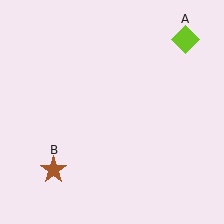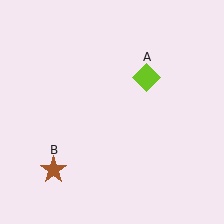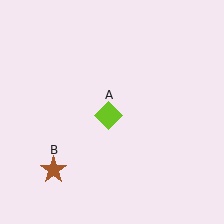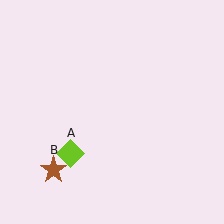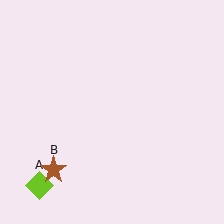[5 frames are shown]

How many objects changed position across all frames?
1 object changed position: lime diamond (object A).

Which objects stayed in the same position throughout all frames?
Brown star (object B) remained stationary.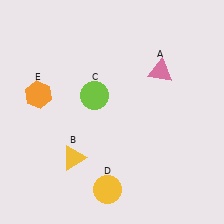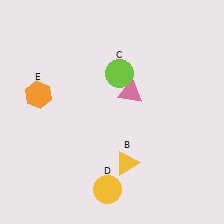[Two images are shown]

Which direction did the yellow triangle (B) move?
The yellow triangle (B) moved right.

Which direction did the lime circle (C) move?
The lime circle (C) moved right.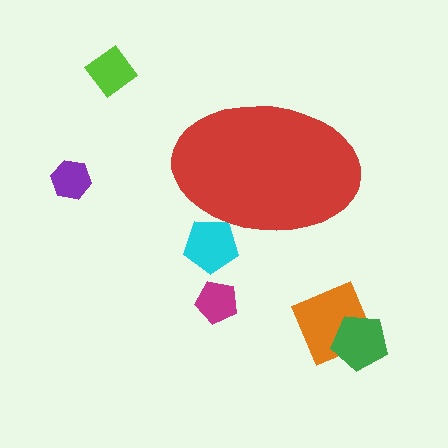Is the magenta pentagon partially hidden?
No, the magenta pentagon is fully visible.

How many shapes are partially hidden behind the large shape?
1 shape is partially hidden.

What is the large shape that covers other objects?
A red ellipse.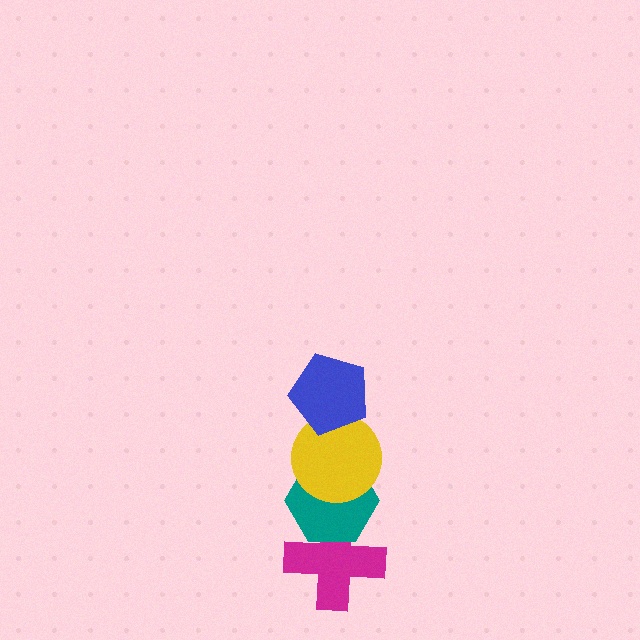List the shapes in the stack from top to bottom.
From top to bottom: the blue pentagon, the yellow circle, the teal hexagon, the magenta cross.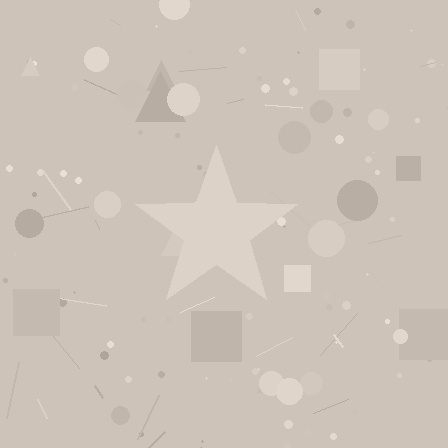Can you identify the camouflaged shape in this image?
The camouflaged shape is a star.